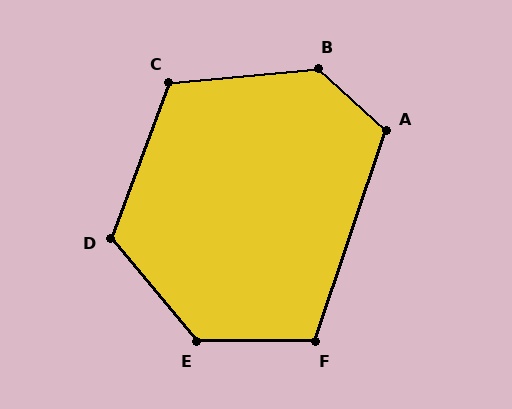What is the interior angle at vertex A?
Approximately 114 degrees (obtuse).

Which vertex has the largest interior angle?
B, at approximately 132 degrees.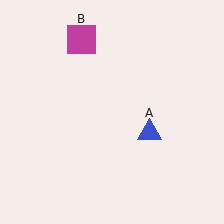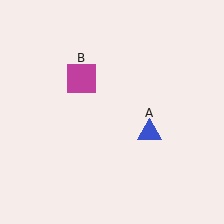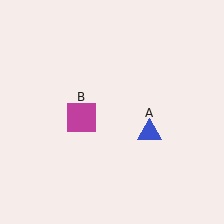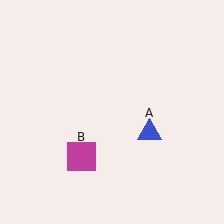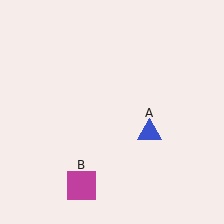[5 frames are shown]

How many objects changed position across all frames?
1 object changed position: magenta square (object B).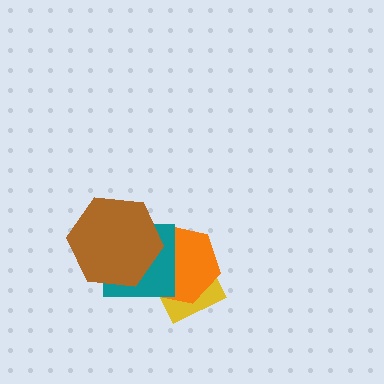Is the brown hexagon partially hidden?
No, no other shape covers it.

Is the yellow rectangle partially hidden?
Yes, it is partially covered by another shape.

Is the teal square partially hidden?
Yes, it is partially covered by another shape.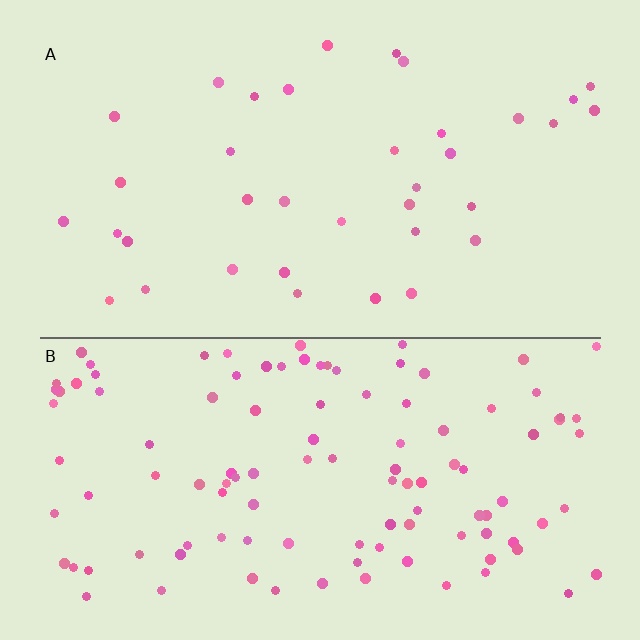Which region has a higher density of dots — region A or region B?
B (the bottom).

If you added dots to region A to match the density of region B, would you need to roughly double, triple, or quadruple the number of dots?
Approximately triple.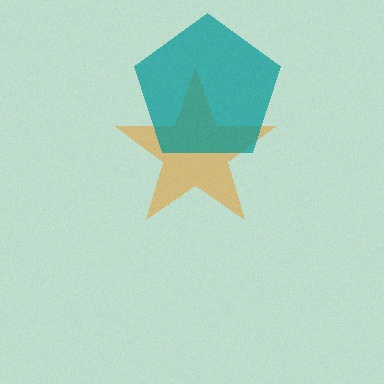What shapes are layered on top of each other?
The layered shapes are: an orange star, a teal pentagon.